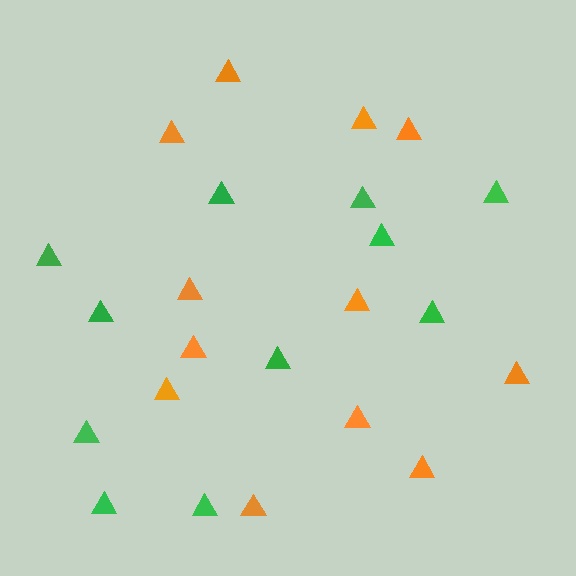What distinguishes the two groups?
There are 2 groups: one group of green triangles (11) and one group of orange triangles (12).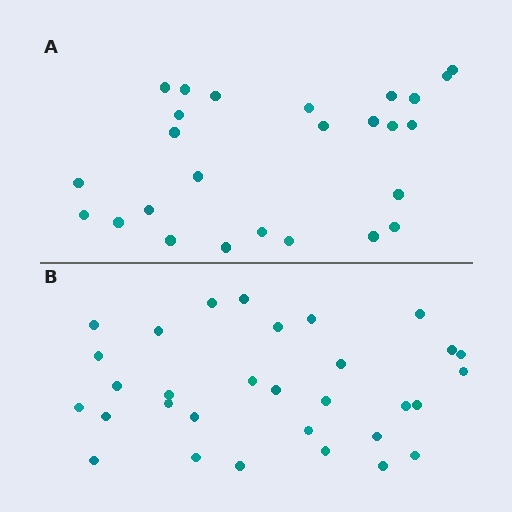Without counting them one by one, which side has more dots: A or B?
Region B (the bottom region) has more dots.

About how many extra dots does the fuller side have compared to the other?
Region B has about 5 more dots than region A.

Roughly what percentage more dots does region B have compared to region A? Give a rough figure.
About 20% more.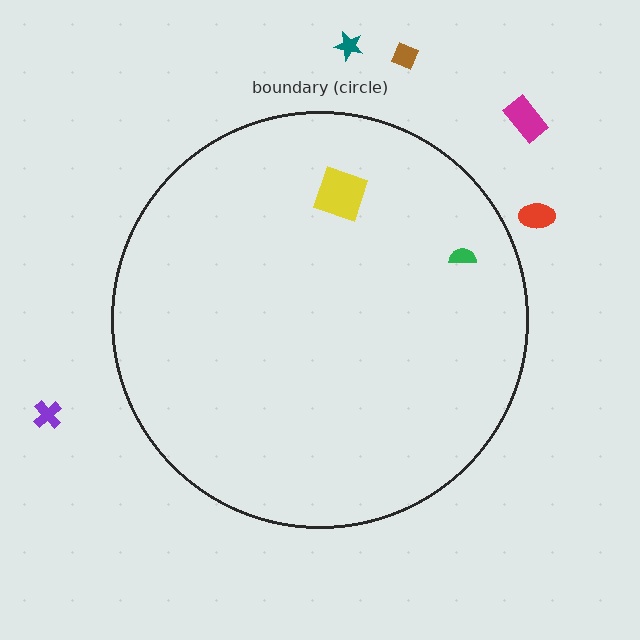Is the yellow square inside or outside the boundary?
Inside.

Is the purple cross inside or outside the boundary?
Outside.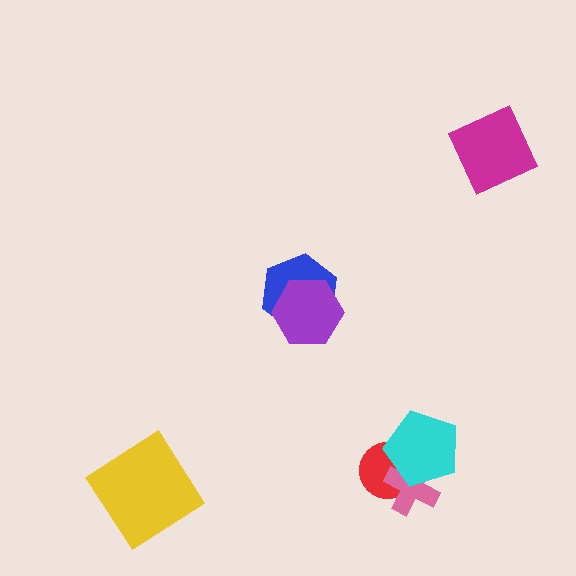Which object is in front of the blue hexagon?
The purple hexagon is in front of the blue hexagon.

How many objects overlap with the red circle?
2 objects overlap with the red circle.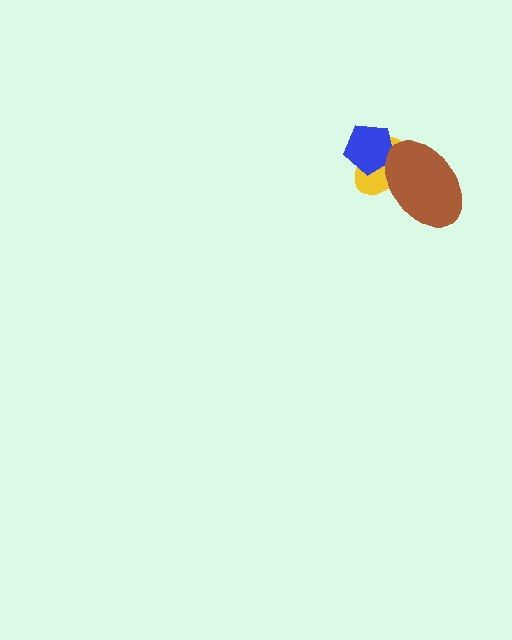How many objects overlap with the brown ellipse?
2 objects overlap with the brown ellipse.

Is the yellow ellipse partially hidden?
Yes, it is partially covered by another shape.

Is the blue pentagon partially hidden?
Yes, it is partially covered by another shape.